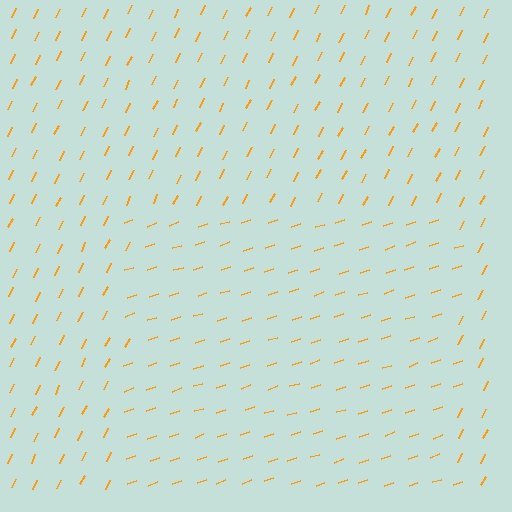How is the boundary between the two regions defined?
The boundary is defined purely by a change in line orientation (approximately 45 degrees difference). All lines are the same color and thickness.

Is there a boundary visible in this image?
Yes, there is a texture boundary formed by a change in line orientation.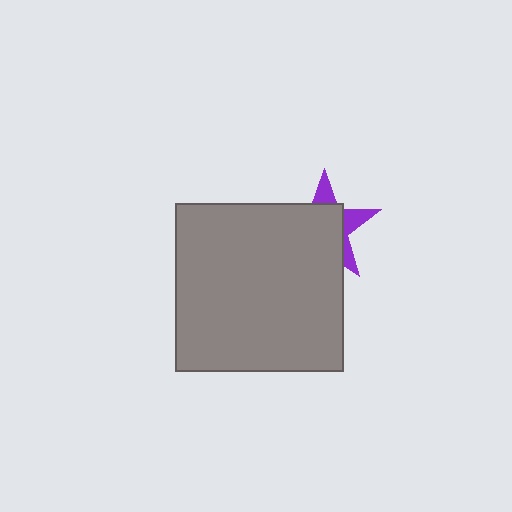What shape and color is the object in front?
The object in front is a gray square.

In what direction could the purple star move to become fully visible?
The purple star could move toward the upper-right. That would shift it out from behind the gray square entirely.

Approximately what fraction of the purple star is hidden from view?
Roughly 68% of the purple star is hidden behind the gray square.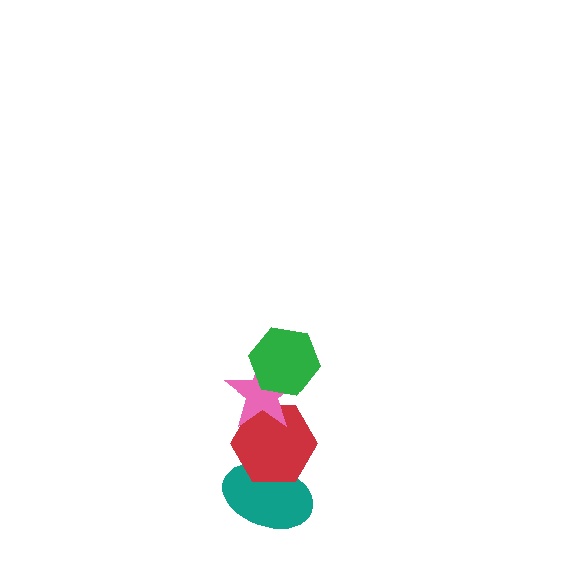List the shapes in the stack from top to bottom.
From top to bottom: the green hexagon, the pink star, the red hexagon, the teal ellipse.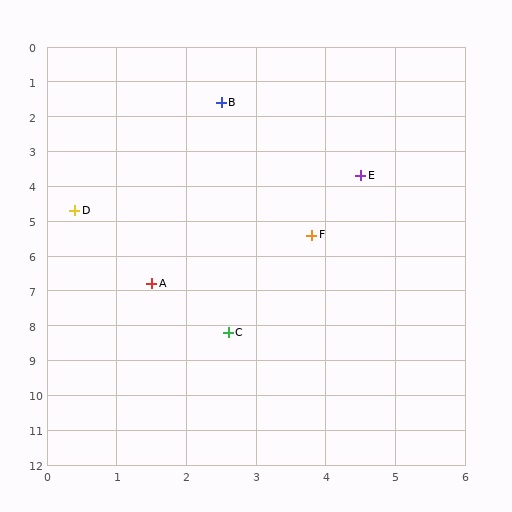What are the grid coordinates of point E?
Point E is at approximately (4.5, 3.7).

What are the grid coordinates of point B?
Point B is at approximately (2.5, 1.6).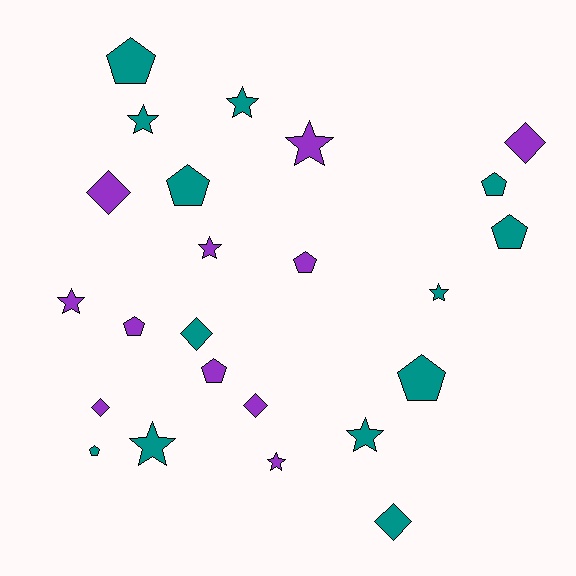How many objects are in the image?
There are 24 objects.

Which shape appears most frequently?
Pentagon, with 9 objects.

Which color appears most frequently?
Teal, with 13 objects.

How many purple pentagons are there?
There are 3 purple pentagons.